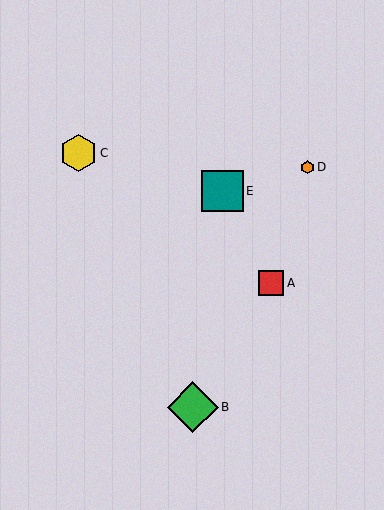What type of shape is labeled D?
Shape D is an orange hexagon.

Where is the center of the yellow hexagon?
The center of the yellow hexagon is at (79, 153).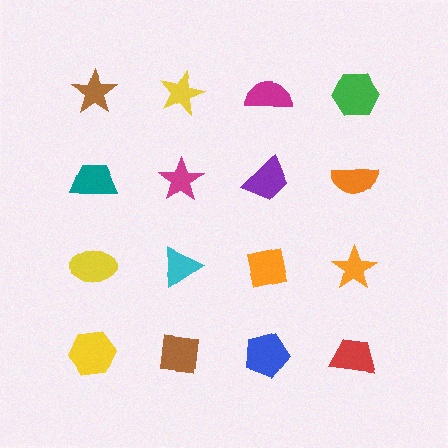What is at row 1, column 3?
A magenta semicircle.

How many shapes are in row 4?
4 shapes.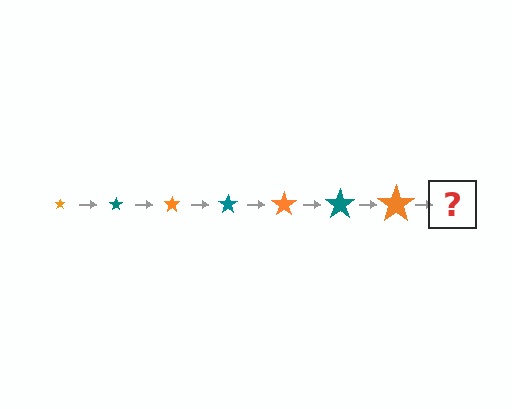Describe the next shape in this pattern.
It should be a teal star, larger than the previous one.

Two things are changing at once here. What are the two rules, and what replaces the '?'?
The two rules are that the star grows larger each step and the color cycles through orange and teal. The '?' should be a teal star, larger than the previous one.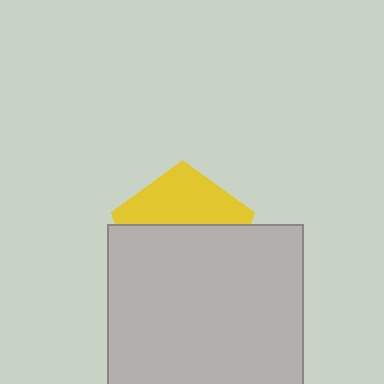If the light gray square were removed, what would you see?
You would see the complete yellow pentagon.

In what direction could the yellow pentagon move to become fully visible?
The yellow pentagon could move up. That would shift it out from behind the light gray square entirely.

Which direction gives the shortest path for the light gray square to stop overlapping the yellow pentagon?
Moving down gives the shortest separation.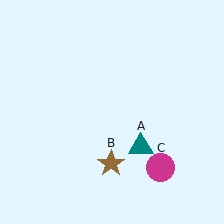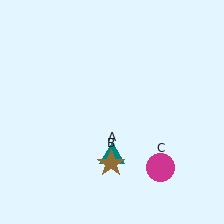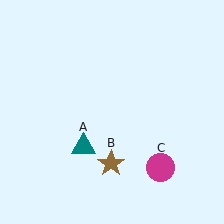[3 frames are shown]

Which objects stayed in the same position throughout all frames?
Brown star (object B) and magenta circle (object C) remained stationary.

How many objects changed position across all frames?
1 object changed position: teal triangle (object A).